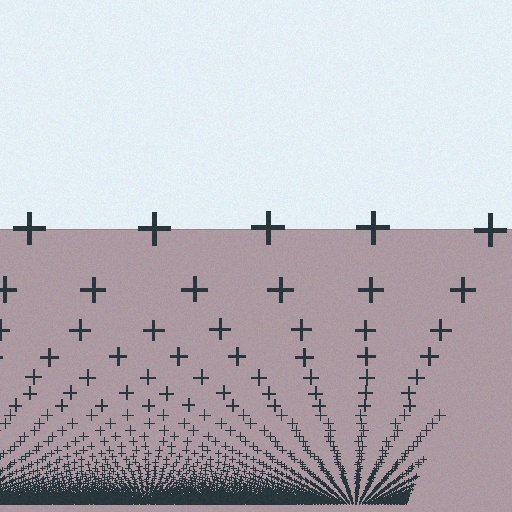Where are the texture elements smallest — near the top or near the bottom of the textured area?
Near the bottom.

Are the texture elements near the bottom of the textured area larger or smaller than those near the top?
Smaller. The gradient is inverted — elements near the bottom are smaller and denser.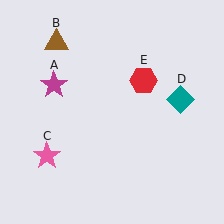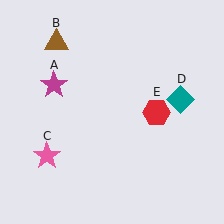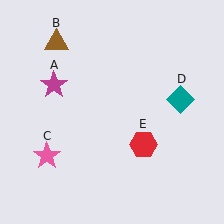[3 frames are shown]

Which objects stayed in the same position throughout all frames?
Magenta star (object A) and brown triangle (object B) and pink star (object C) and teal diamond (object D) remained stationary.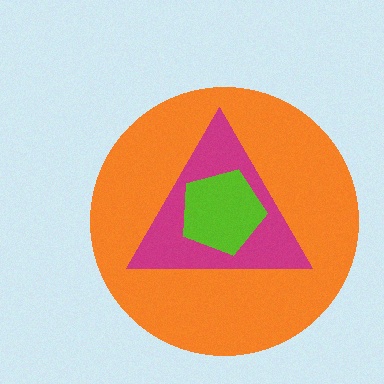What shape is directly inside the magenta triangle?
The lime pentagon.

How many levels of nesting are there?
3.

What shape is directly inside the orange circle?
The magenta triangle.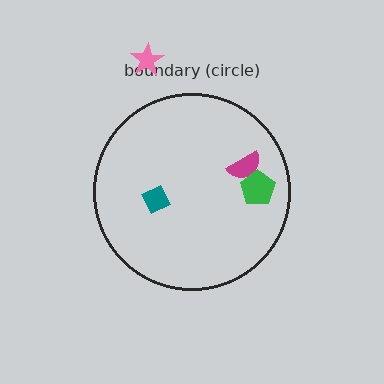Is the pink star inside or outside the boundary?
Outside.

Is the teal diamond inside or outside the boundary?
Inside.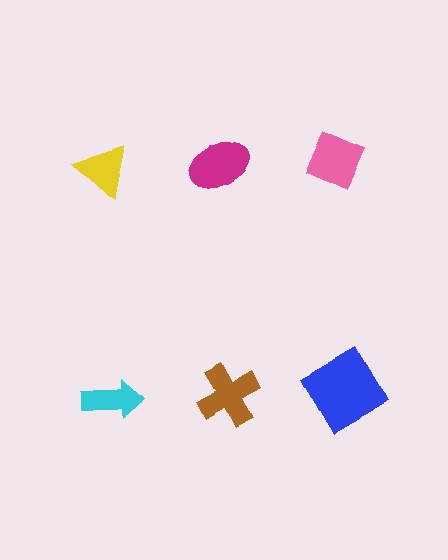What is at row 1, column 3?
A pink diamond.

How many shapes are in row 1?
3 shapes.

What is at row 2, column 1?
A cyan arrow.